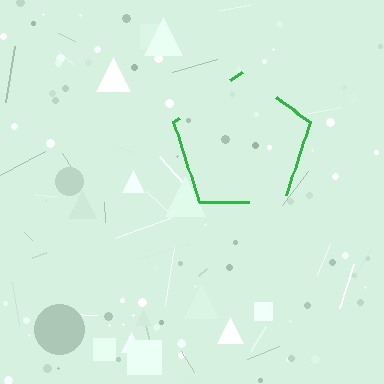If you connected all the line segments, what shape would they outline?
They would outline a pentagon.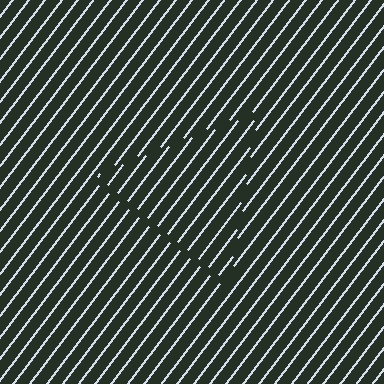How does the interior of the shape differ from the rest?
The interior of the shape contains the same grating, shifted by half a period — the contour is defined by the phase discontinuity where line-ends from the inner and outer gratings abut.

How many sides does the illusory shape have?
3 sides — the line-ends trace a triangle.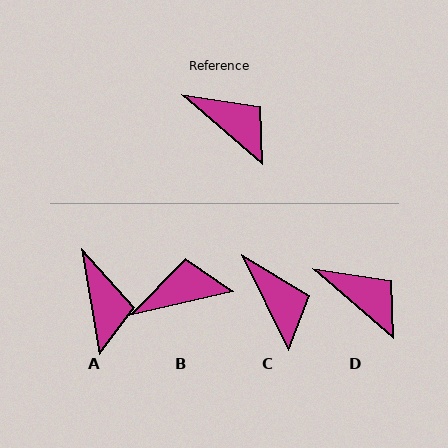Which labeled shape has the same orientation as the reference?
D.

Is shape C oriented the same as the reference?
No, it is off by about 23 degrees.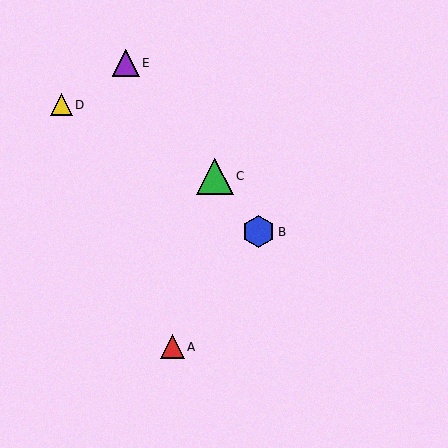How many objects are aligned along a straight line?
3 objects (B, C, E) are aligned along a straight line.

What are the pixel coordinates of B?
Object B is at (258, 232).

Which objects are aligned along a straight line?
Objects B, C, E are aligned along a straight line.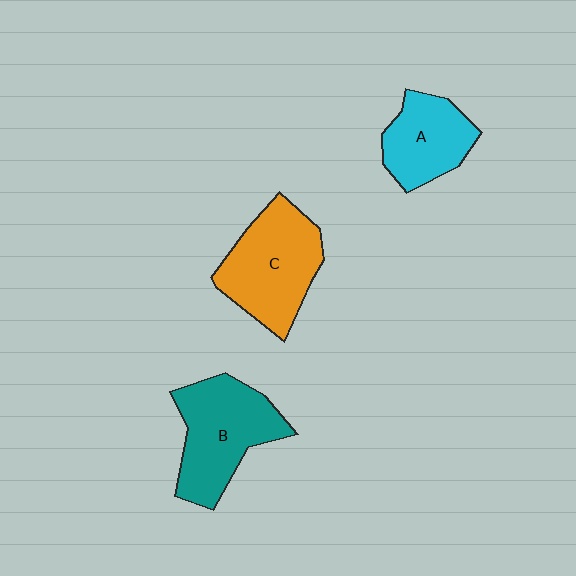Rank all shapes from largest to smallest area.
From largest to smallest: C (orange), B (teal), A (cyan).